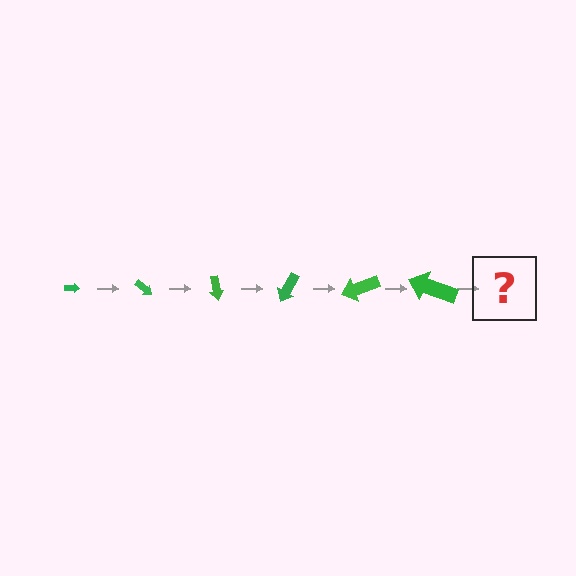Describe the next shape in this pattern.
It should be an arrow, larger than the previous one and rotated 240 degrees from the start.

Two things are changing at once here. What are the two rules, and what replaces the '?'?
The two rules are that the arrow grows larger each step and it rotates 40 degrees each step. The '?' should be an arrow, larger than the previous one and rotated 240 degrees from the start.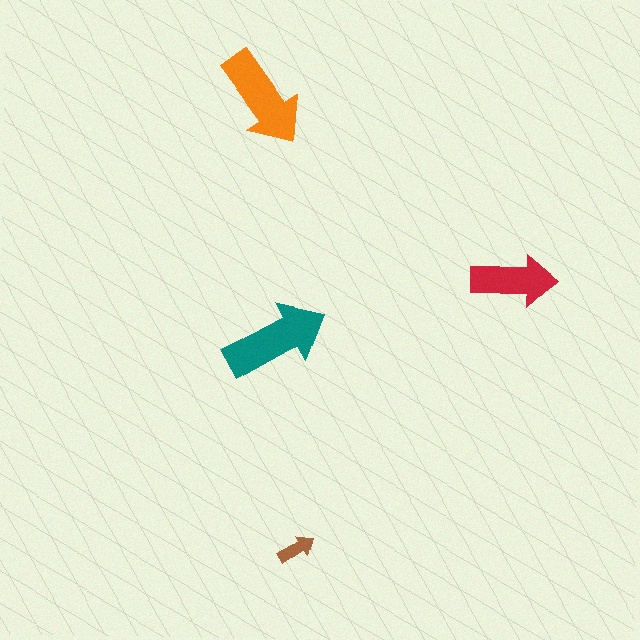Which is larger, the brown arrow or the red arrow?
The red one.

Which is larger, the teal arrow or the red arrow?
The teal one.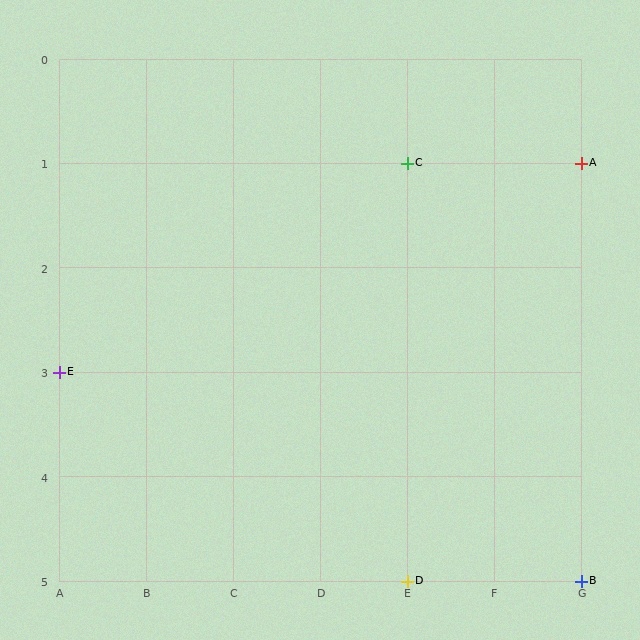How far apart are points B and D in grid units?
Points B and D are 2 columns apart.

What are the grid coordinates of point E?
Point E is at grid coordinates (A, 3).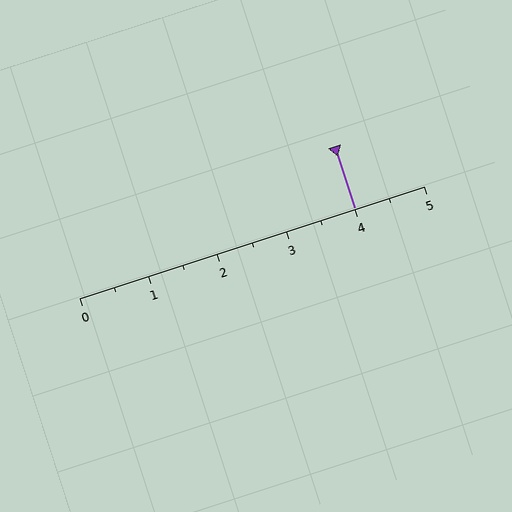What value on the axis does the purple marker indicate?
The marker indicates approximately 4.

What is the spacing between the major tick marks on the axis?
The major ticks are spaced 1 apart.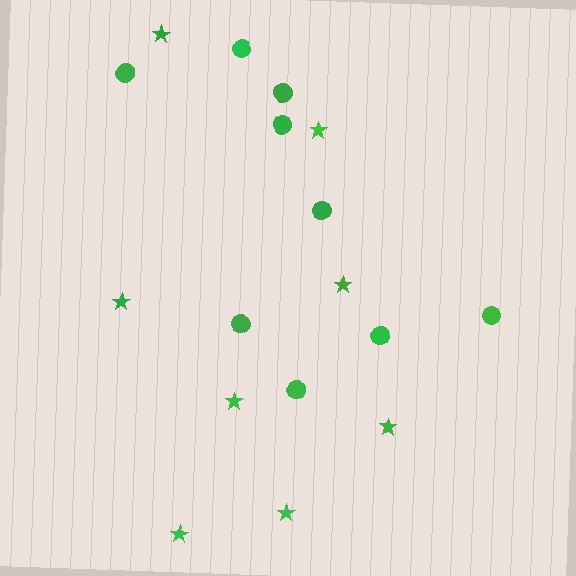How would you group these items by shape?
There are 2 groups: one group of stars (8) and one group of circles (9).